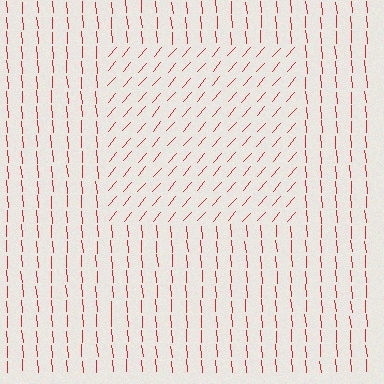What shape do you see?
I see a rectangle.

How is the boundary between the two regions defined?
The boundary is defined purely by a change in line orientation (approximately 45 degrees difference). All lines are the same color and thickness.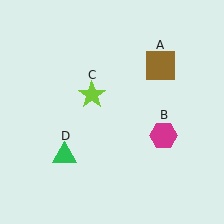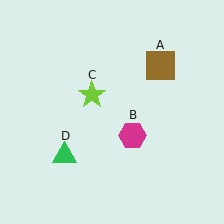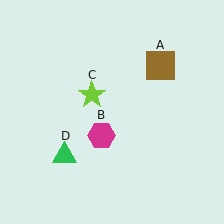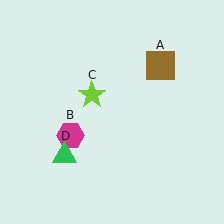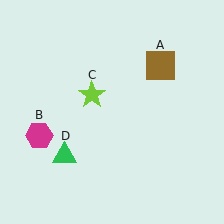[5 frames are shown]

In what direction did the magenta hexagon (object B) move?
The magenta hexagon (object B) moved left.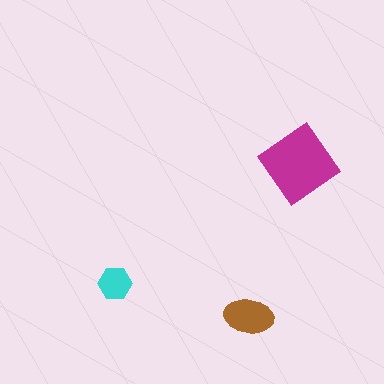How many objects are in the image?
There are 3 objects in the image.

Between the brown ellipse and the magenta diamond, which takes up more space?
The magenta diamond.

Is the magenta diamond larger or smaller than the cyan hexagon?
Larger.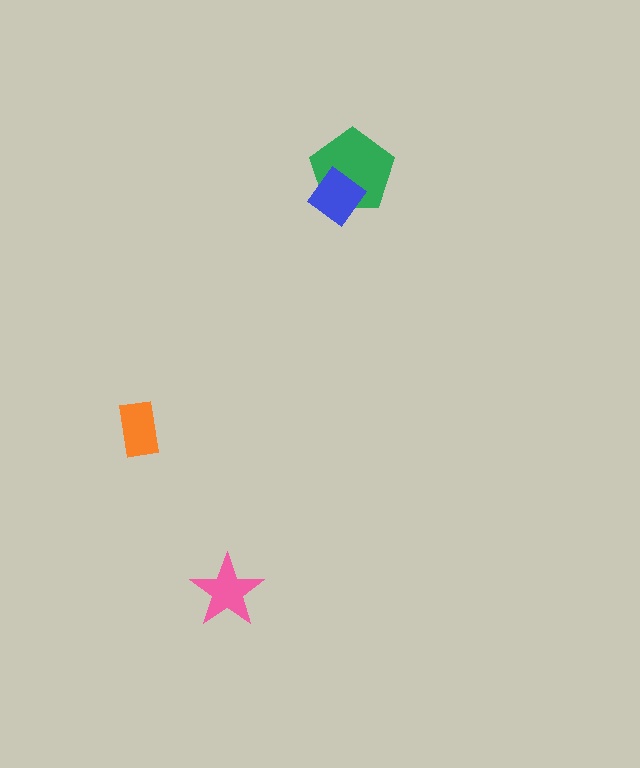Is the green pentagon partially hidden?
Yes, it is partially covered by another shape.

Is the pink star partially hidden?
No, no other shape covers it.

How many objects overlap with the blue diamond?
1 object overlaps with the blue diamond.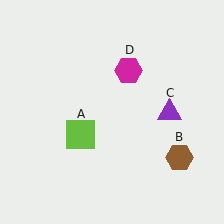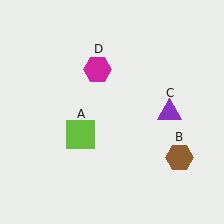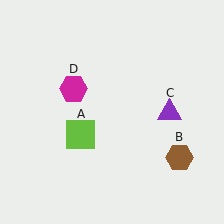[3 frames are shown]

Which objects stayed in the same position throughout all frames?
Lime square (object A) and brown hexagon (object B) and purple triangle (object C) remained stationary.